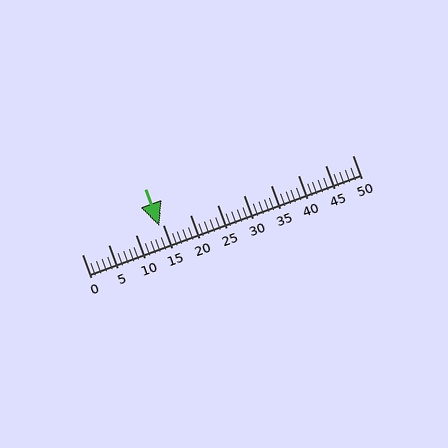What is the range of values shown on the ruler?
The ruler shows values from 0 to 50.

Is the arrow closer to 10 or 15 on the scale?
The arrow is closer to 15.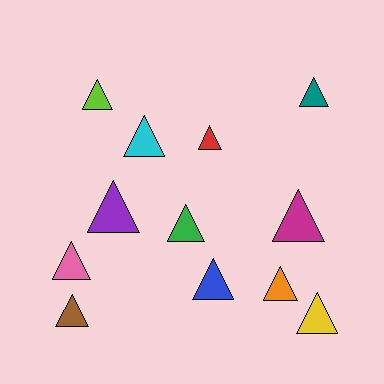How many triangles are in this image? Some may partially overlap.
There are 12 triangles.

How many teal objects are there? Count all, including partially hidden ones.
There is 1 teal object.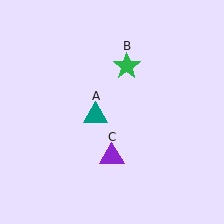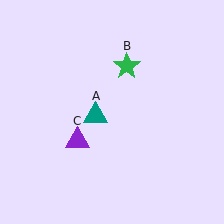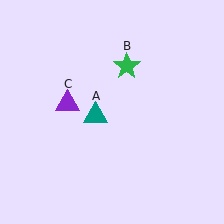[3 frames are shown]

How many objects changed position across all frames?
1 object changed position: purple triangle (object C).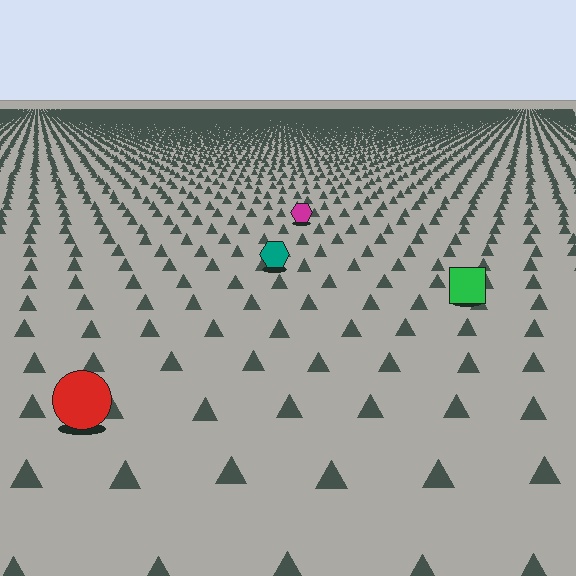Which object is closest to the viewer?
The red circle is closest. The texture marks near it are larger and more spread out.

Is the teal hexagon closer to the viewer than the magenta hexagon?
Yes. The teal hexagon is closer — you can tell from the texture gradient: the ground texture is coarser near it.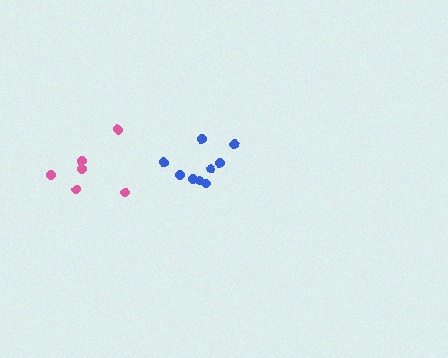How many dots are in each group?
Group 1: 9 dots, Group 2: 6 dots (15 total).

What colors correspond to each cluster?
The clusters are colored: blue, pink.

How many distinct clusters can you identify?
There are 2 distinct clusters.